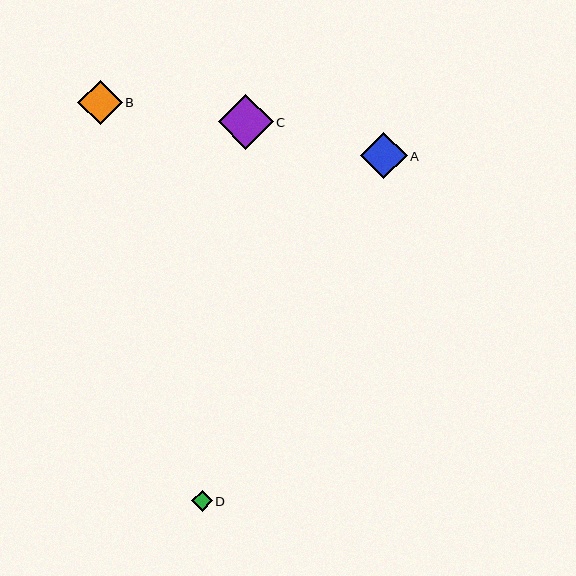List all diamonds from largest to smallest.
From largest to smallest: C, A, B, D.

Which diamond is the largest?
Diamond C is the largest with a size of approximately 55 pixels.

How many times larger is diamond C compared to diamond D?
Diamond C is approximately 2.7 times the size of diamond D.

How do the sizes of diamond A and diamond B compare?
Diamond A and diamond B are approximately the same size.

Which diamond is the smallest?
Diamond D is the smallest with a size of approximately 20 pixels.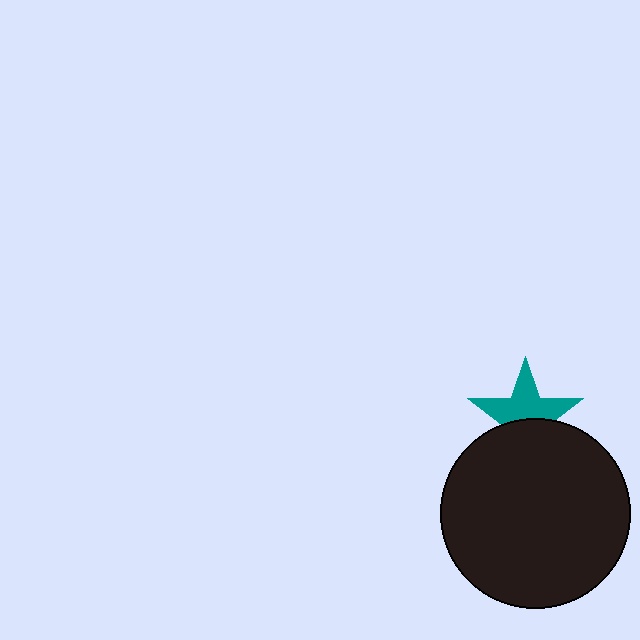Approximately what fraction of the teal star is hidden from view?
Roughly 43% of the teal star is hidden behind the black circle.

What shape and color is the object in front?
The object in front is a black circle.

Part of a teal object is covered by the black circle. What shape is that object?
It is a star.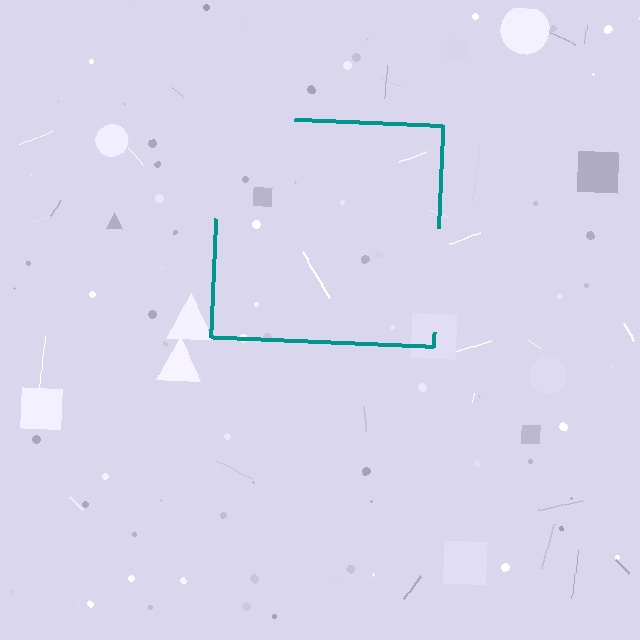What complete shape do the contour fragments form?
The contour fragments form a square.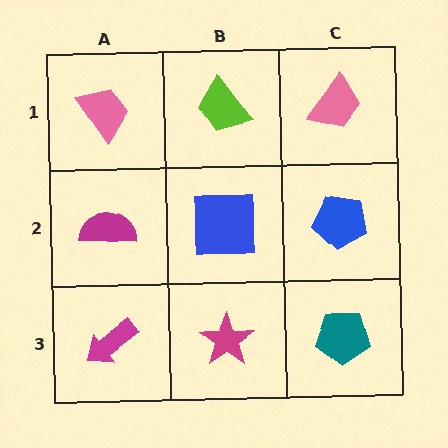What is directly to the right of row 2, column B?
A blue pentagon.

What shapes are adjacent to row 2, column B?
A lime trapezoid (row 1, column B), a magenta star (row 3, column B), a magenta semicircle (row 2, column A), a blue pentagon (row 2, column C).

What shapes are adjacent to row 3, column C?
A blue pentagon (row 2, column C), a magenta star (row 3, column B).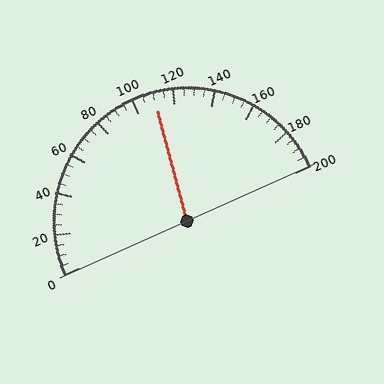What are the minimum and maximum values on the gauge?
The gauge ranges from 0 to 200.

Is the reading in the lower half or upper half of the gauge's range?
The reading is in the upper half of the range (0 to 200).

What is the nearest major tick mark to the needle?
The nearest major tick mark is 120.